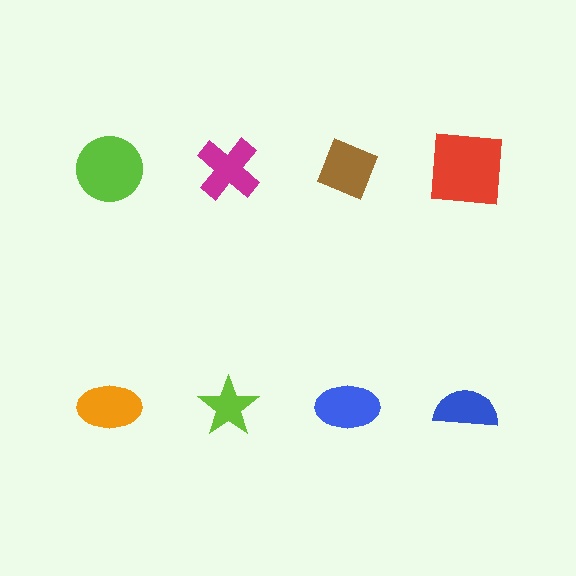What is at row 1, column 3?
A brown diamond.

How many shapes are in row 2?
4 shapes.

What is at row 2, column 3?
A blue ellipse.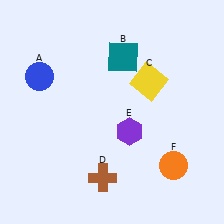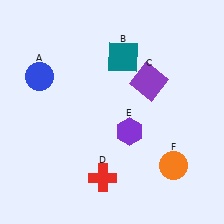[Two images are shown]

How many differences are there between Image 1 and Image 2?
There are 2 differences between the two images.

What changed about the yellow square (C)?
In Image 1, C is yellow. In Image 2, it changed to purple.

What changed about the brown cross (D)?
In Image 1, D is brown. In Image 2, it changed to red.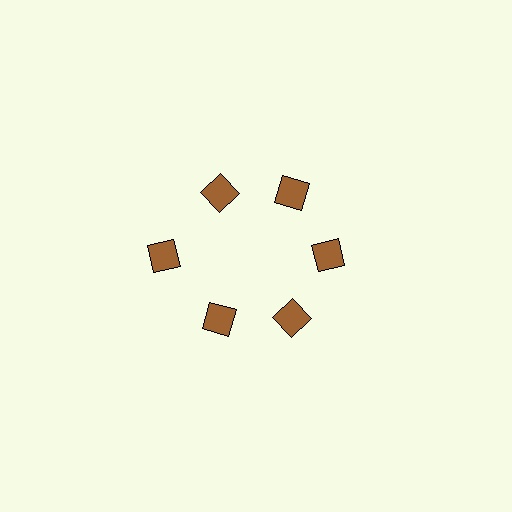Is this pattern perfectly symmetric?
No. The 6 brown squares are arranged in a ring, but one element near the 9 o'clock position is pushed outward from the center, breaking the 6-fold rotational symmetry.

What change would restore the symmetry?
The symmetry would be restored by moving it inward, back onto the ring so that all 6 squares sit at equal angles and equal distance from the center.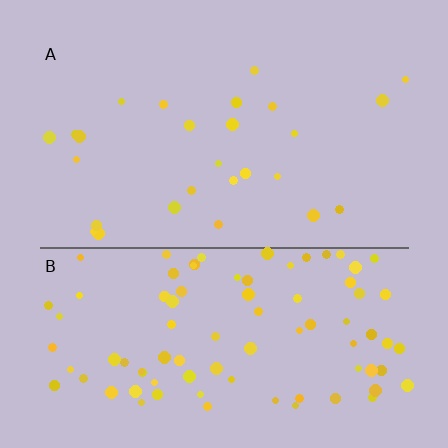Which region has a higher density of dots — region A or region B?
B (the bottom).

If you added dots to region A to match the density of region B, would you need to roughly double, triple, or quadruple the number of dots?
Approximately triple.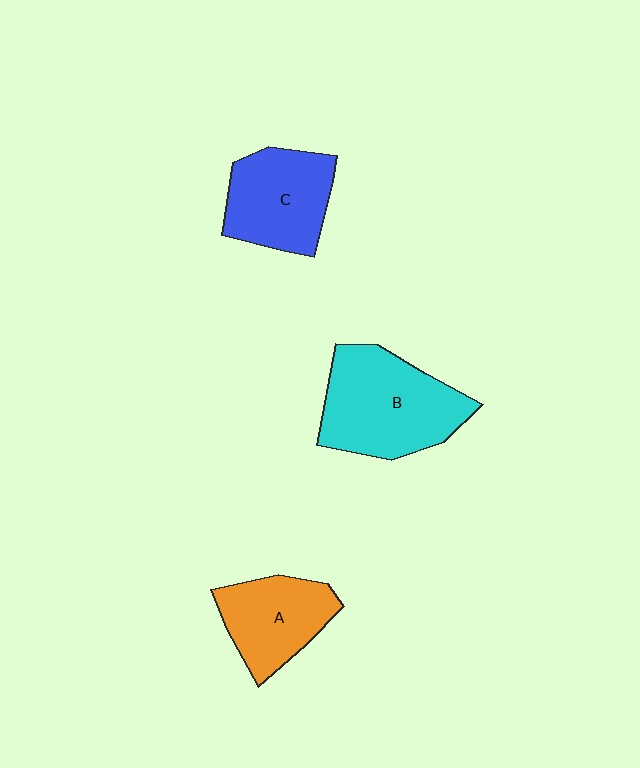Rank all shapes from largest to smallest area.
From largest to smallest: B (cyan), C (blue), A (orange).